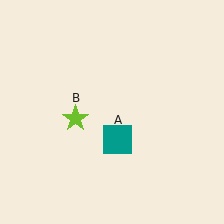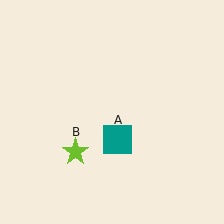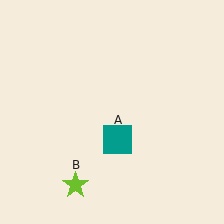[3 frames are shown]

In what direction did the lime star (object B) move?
The lime star (object B) moved down.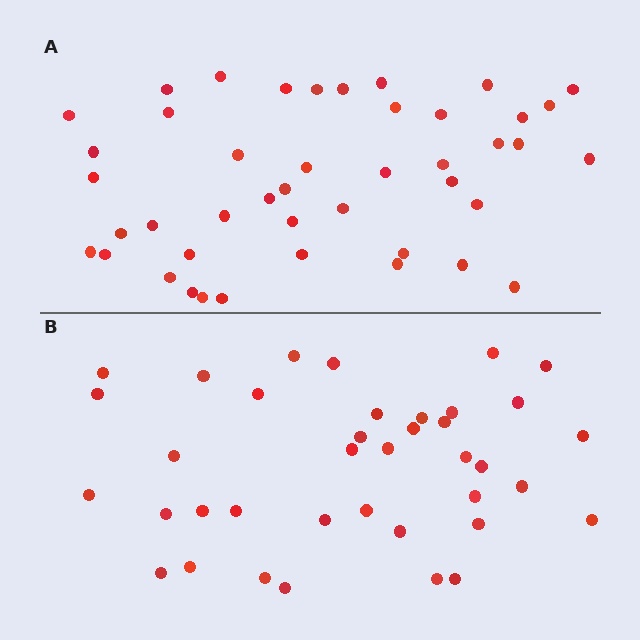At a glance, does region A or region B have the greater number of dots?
Region A (the top region) has more dots.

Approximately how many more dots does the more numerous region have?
Region A has about 6 more dots than region B.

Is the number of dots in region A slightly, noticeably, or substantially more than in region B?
Region A has only slightly more — the two regions are fairly close. The ratio is roughly 1.2 to 1.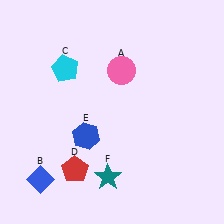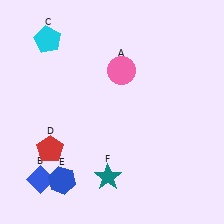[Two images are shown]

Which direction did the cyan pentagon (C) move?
The cyan pentagon (C) moved up.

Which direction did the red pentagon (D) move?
The red pentagon (D) moved left.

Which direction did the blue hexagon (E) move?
The blue hexagon (E) moved down.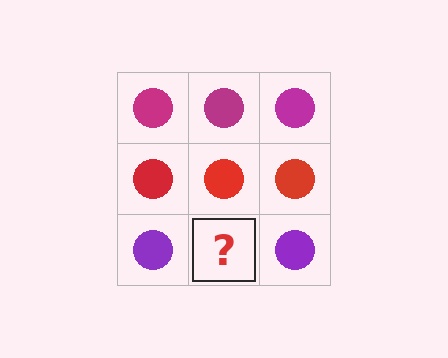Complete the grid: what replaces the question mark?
The question mark should be replaced with a purple circle.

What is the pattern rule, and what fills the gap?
The rule is that each row has a consistent color. The gap should be filled with a purple circle.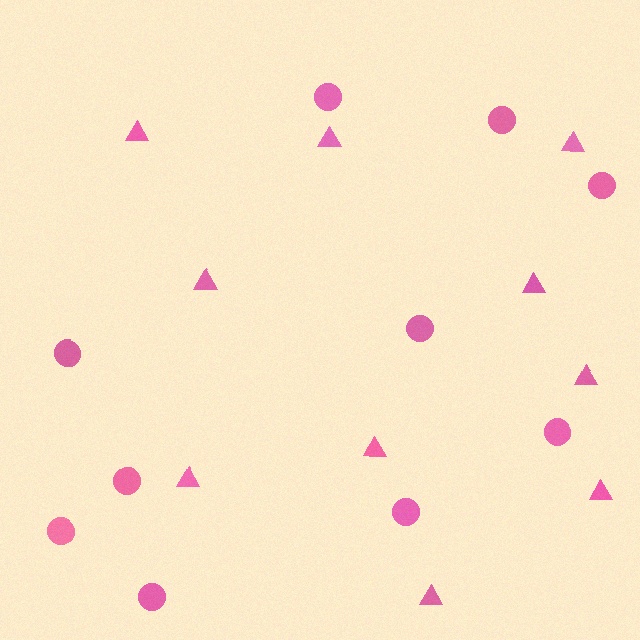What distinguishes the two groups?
There are 2 groups: one group of triangles (10) and one group of circles (10).